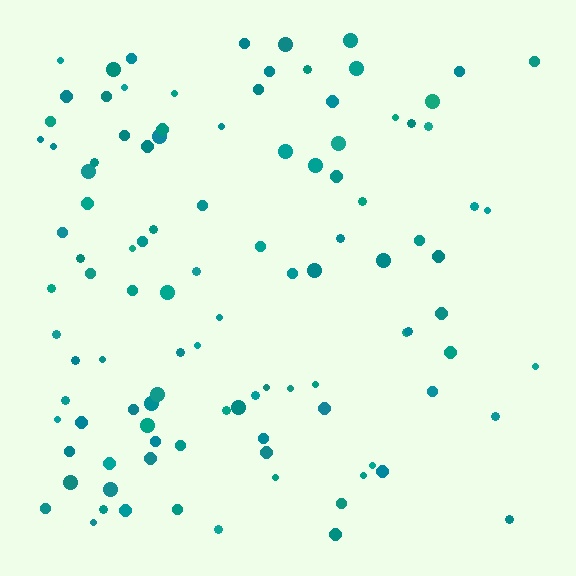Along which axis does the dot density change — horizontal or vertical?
Horizontal.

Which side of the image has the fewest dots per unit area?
The right.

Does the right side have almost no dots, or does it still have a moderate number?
Still a moderate number, just noticeably fewer than the left.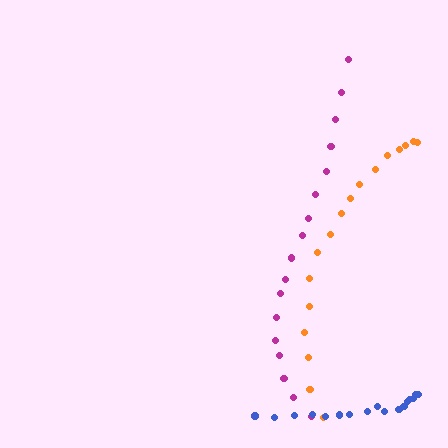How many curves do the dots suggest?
There are 3 distinct paths.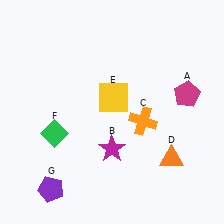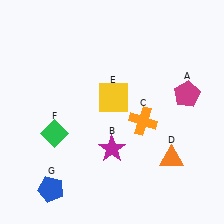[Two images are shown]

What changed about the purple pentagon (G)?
In Image 1, G is purple. In Image 2, it changed to blue.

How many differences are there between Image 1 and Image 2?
There is 1 difference between the two images.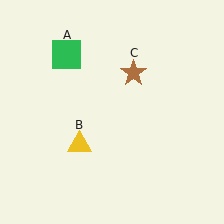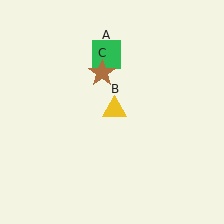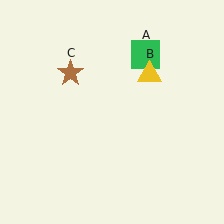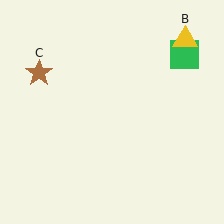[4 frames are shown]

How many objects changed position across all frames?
3 objects changed position: green square (object A), yellow triangle (object B), brown star (object C).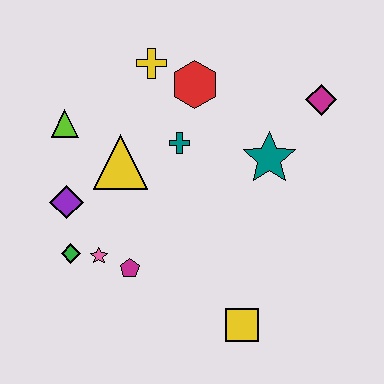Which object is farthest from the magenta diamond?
The green diamond is farthest from the magenta diamond.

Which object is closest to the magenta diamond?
The teal star is closest to the magenta diamond.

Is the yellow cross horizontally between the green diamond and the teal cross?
Yes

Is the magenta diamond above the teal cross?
Yes